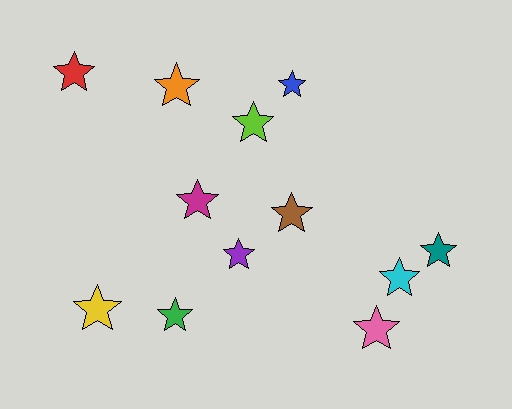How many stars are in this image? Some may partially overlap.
There are 12 stars.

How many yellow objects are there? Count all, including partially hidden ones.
There is 1 yellow object.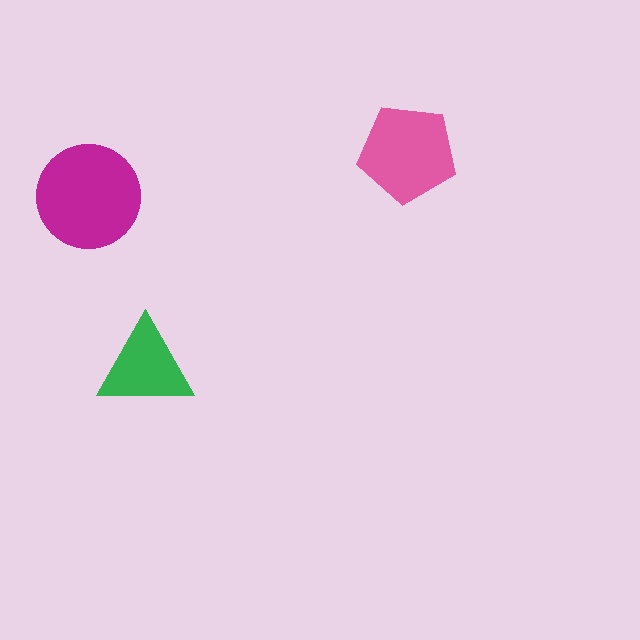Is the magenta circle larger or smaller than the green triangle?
Larger.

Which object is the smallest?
The green triangle.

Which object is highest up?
The pink pentagon is topmost.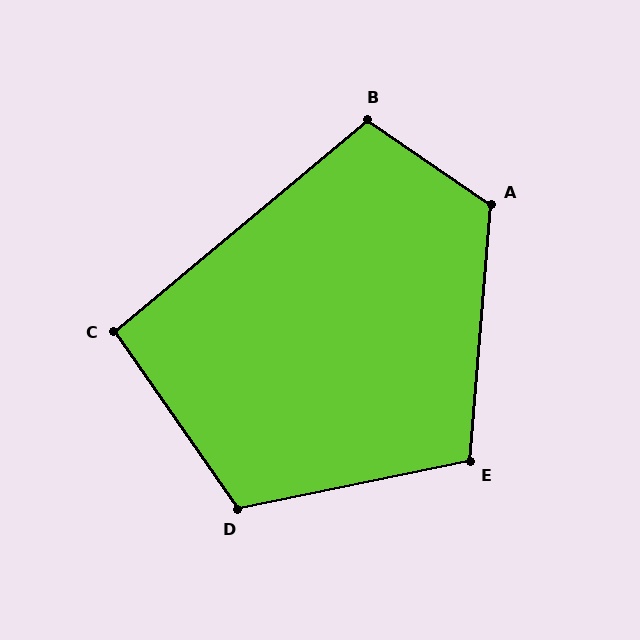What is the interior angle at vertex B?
Approximately 105 degrees (obtuse).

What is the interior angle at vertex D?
Approximately 113 degrees (obtuse).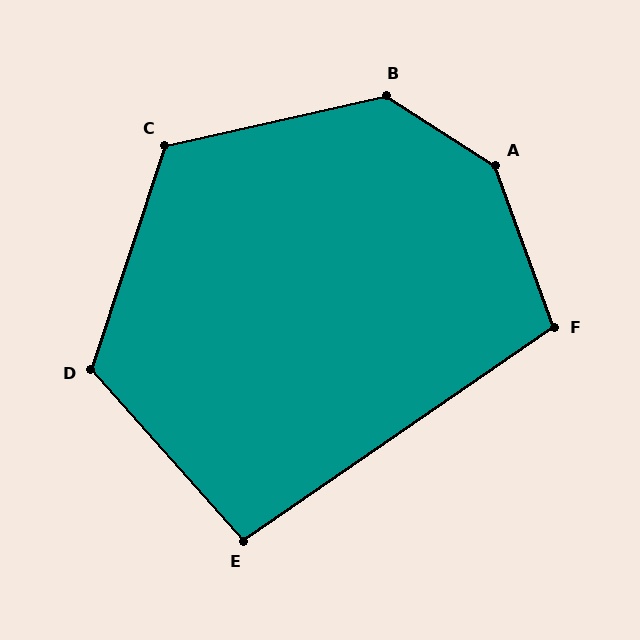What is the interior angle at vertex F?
Approximately 105 degrees (obtuse).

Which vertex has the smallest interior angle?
E, at approximately 97 degrees.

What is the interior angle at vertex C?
Approximately 121 degrees (obtuse).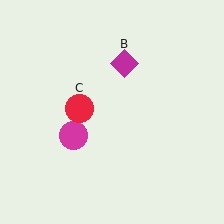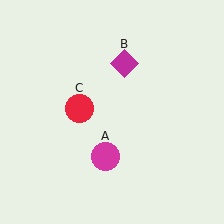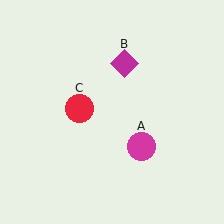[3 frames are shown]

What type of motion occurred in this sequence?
The magenta circle (object A) rotated counterclockwise around the center of the scene.